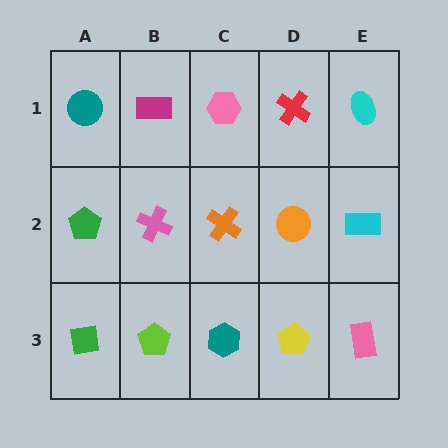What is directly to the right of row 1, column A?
A magenta rectangle.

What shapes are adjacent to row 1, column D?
An orange circle (row 2, column D), a pink hexagon (row 1, column C), a cyan ellipse (row 1, column E).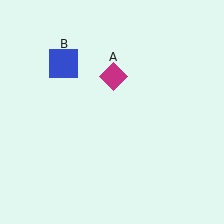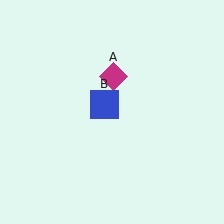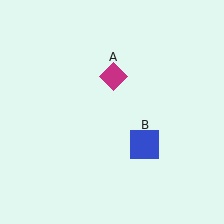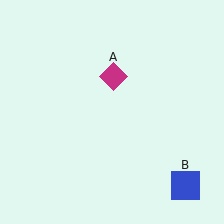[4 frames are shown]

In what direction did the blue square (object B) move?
The blue square (object B) moved down and to the right.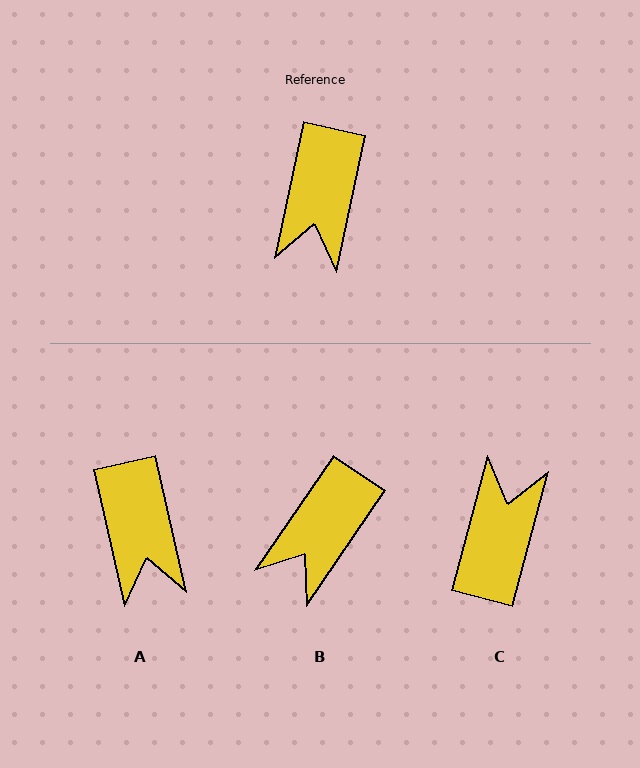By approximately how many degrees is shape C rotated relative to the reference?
Approximately 177 degrees counter-clockwise.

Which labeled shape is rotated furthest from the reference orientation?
C, about 177 degrees away.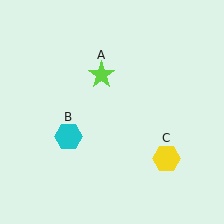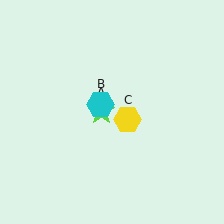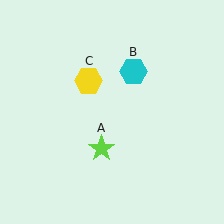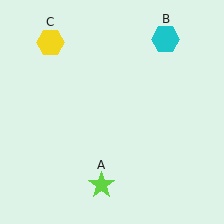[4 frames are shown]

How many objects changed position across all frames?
3 objects changed position: lime star (object A), cyan hexagon (object B), yellow hexagon (object C).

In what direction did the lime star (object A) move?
The lime star (object A) moved down.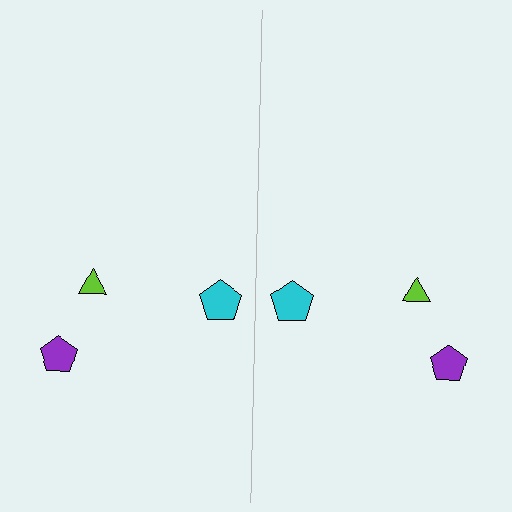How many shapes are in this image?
There are 6 shapes in this image.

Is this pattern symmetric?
Yes, this pattern has bilateral (reflection) symmetry.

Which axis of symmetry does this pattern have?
The pattern has a vertical axis of symmetry running through the center of the image.